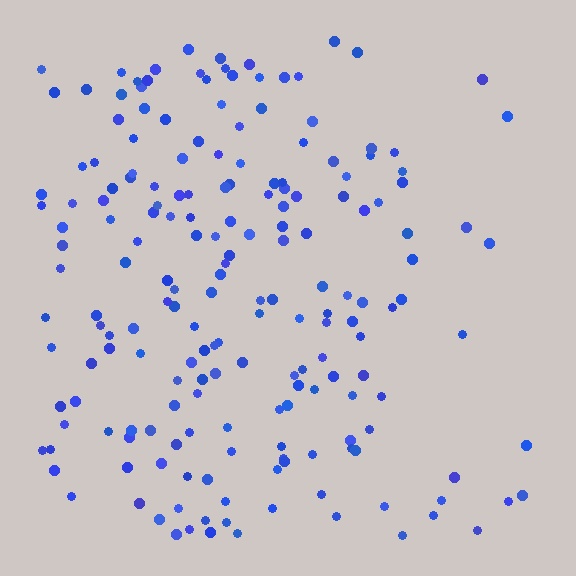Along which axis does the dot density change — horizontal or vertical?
Horizontal.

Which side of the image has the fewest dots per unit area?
The right.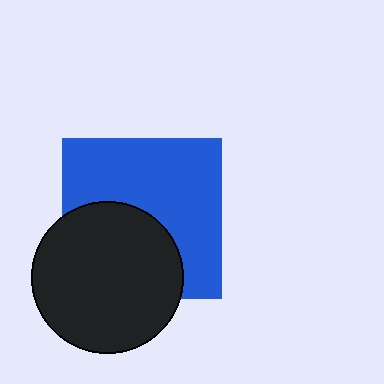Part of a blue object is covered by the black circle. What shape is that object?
It is a square.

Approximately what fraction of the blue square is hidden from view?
Roughly 41% of the blue square is hidden behind the black circle.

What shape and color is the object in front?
The object in front is a black circle.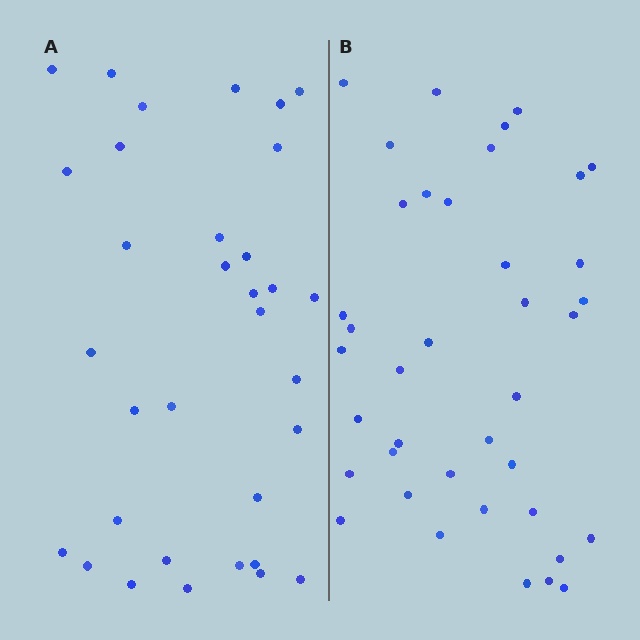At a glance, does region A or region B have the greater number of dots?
Region B (the right region) has more dots.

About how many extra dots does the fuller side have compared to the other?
Region B has about 6 more dots than region A.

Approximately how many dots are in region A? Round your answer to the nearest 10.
About 30 dots. (The exact count is 33, which rounds to 30.)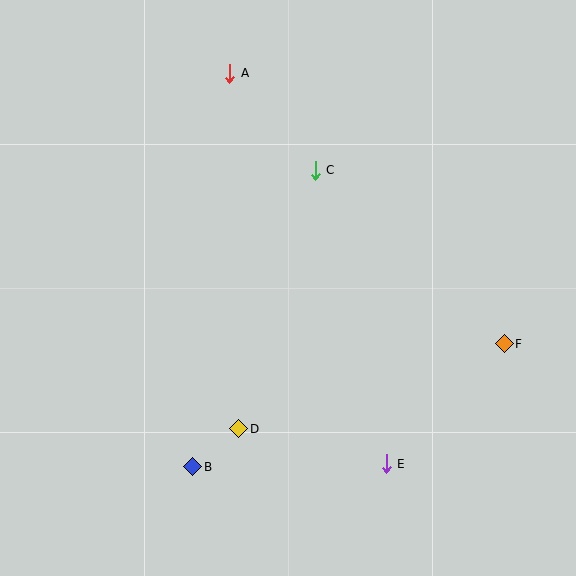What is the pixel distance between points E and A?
The distance between E and A is 420 pixels.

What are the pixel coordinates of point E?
Point E is at (386, 464).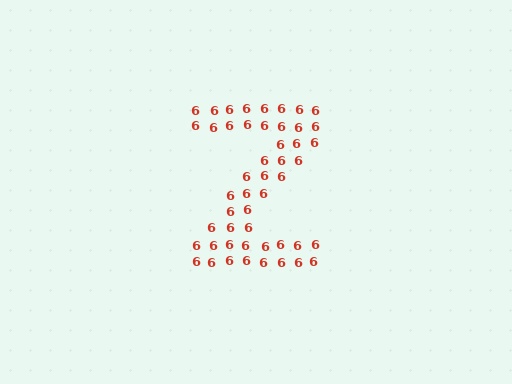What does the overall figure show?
The overall figure shows the letter Z.